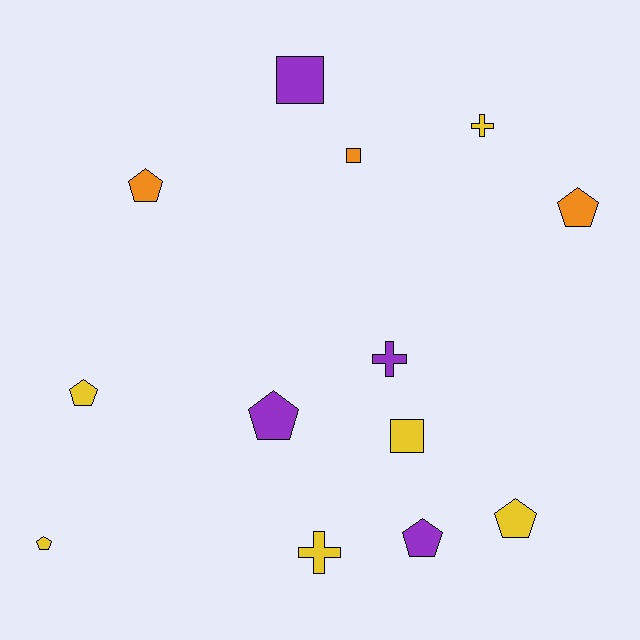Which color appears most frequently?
Yellow, with 6 objects.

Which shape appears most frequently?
Pentagon, with 7 objects.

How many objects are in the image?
There are 13 objects.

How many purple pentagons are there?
There are 2 purple pentagons.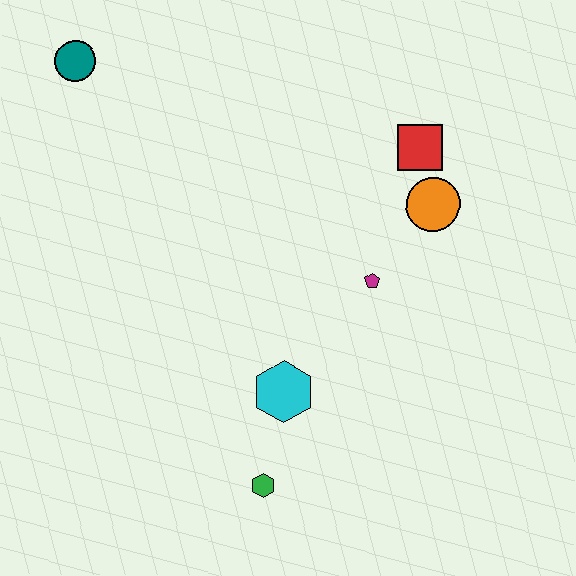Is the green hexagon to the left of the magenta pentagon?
Yes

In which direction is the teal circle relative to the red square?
The teal circle is to the left of the red square.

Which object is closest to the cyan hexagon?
The green hexagon is closest to the cyan hexagon.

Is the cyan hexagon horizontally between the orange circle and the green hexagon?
Yes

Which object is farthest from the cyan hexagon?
The teal circle is farthest from the cyan hexagon.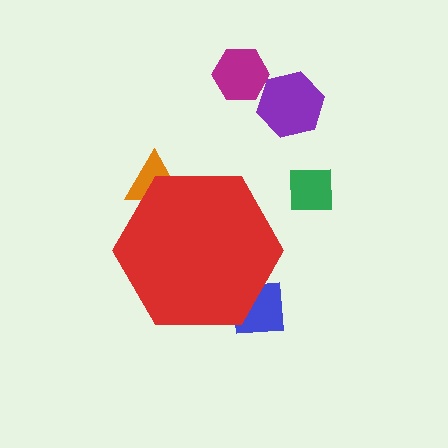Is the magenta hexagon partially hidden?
No, the magenta hexagon is fully visible.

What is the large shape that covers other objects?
A red hexagon.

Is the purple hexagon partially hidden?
No, the purple hexagon is fully visible.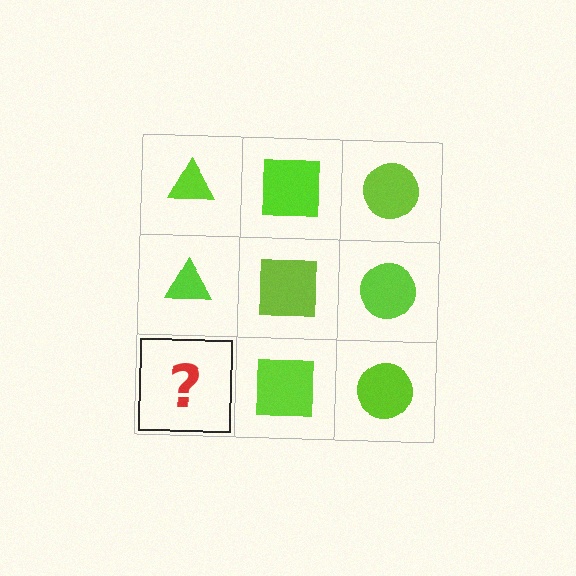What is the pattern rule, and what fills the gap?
The rule is that each column has a consistent shape. The gap should be filled with a lime triangle.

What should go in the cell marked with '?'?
The missing cell should contain a lime triangle.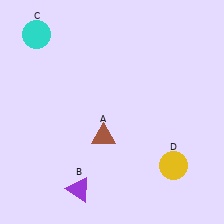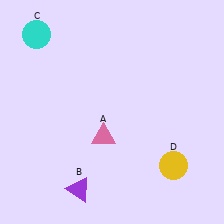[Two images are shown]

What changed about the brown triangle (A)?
In Image 1, A is brown. In Image 2, it changed to pink.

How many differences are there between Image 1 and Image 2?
There is 1 difference between the two images.